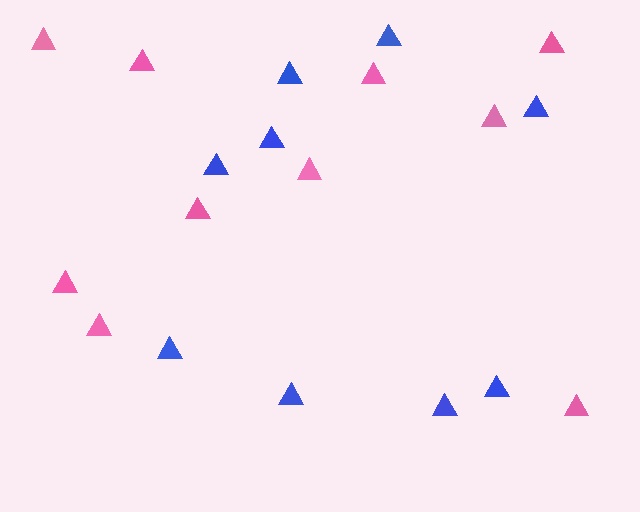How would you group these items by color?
There are 2 groups: one group of blue triangles (9) and one group of pink triangles (10).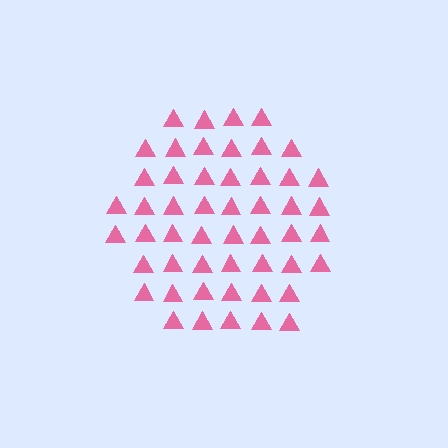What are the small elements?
The small elements are triangles.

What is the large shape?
The large shape is a hexagon.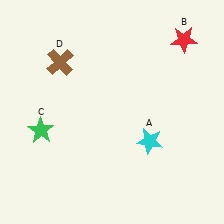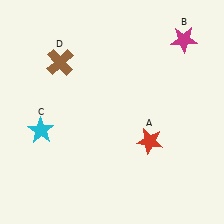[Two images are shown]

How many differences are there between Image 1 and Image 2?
There are 3 differences between the two images.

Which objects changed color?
A changed from cyan to red. B changed from red to magenta. C changed from green to cyan.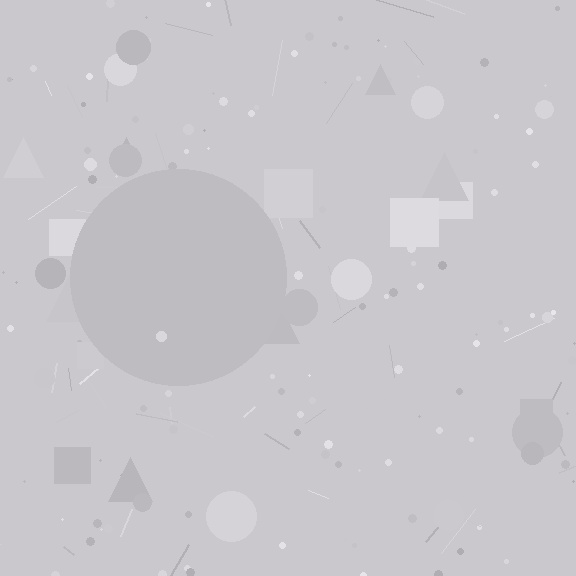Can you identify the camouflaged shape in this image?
The camouflaged shape is a circle.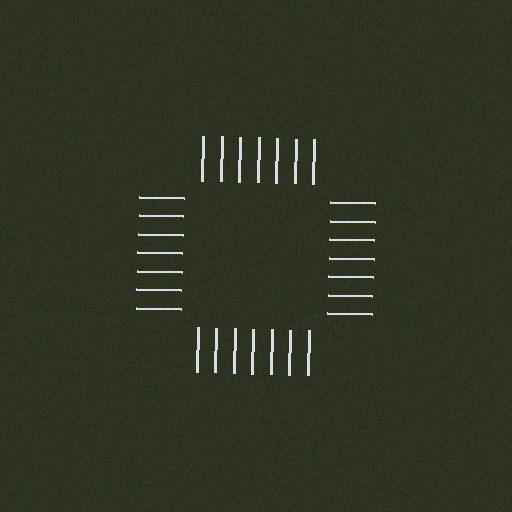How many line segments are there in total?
28 — 7 along each of the 4 edges.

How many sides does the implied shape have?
4 sides — the line-ends trace a square.